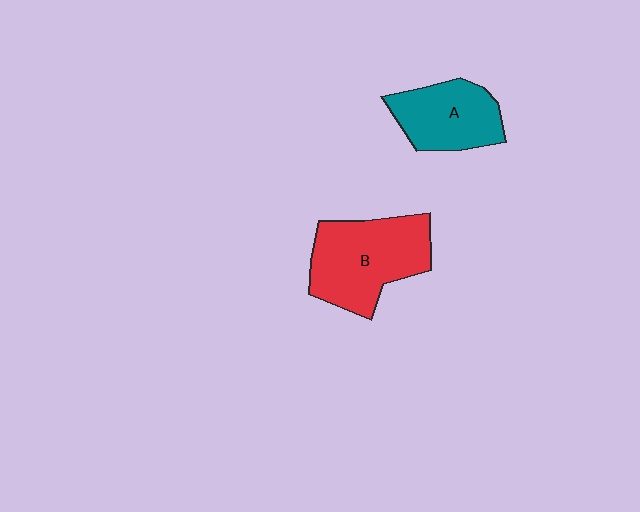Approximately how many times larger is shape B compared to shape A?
Approximately 1.4 times.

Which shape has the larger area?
Shape B (red).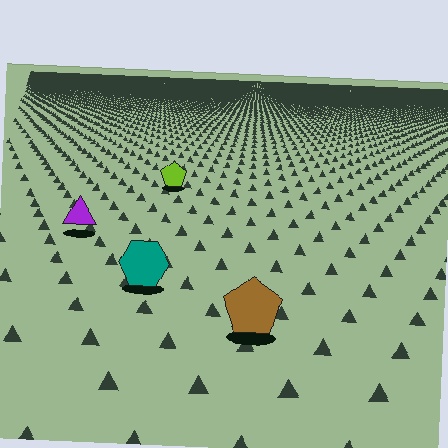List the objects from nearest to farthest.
From nearest to farthest: the brown pentagon, the teal hexagon, the purple triangle, the lime pentagon.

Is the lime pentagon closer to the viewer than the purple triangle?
No. The purple triangle is closer — you can tell from the texture gradient: the ground texture is coarser near it.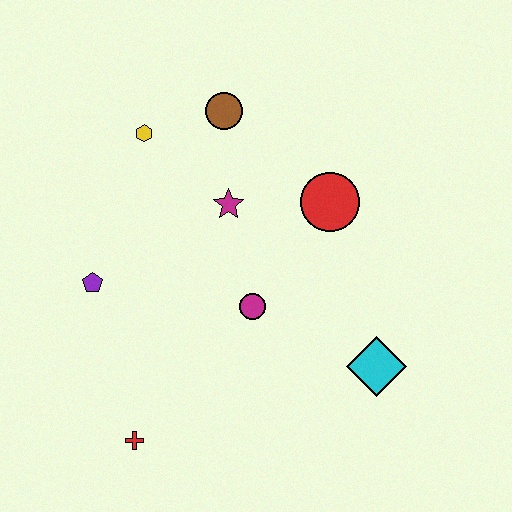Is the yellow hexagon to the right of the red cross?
Yes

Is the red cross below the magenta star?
Yes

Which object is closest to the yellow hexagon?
The brown circle is closest to the yellow hexagon.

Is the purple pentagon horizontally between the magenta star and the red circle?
No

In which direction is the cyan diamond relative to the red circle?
The cyan diamond is below the red circle.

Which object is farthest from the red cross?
The brown circle is farthest from the red cross.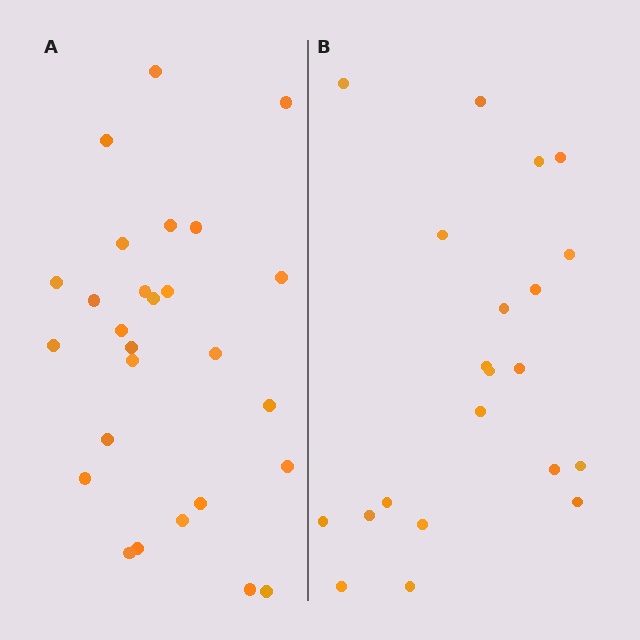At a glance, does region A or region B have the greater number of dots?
Region A (the left region) has more dots.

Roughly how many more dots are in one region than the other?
Region A has about 6 more dots than region B.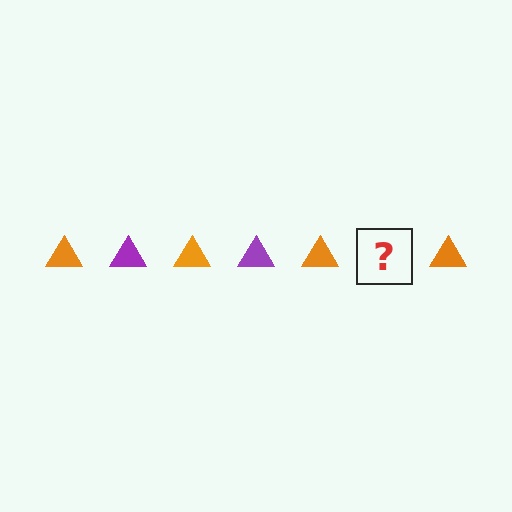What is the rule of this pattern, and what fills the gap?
The rule is that the pattern cycles through orange, purple triangles. The gap should be filled with a purple triangle.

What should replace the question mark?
The question mark should be replaced with a purple triangle.